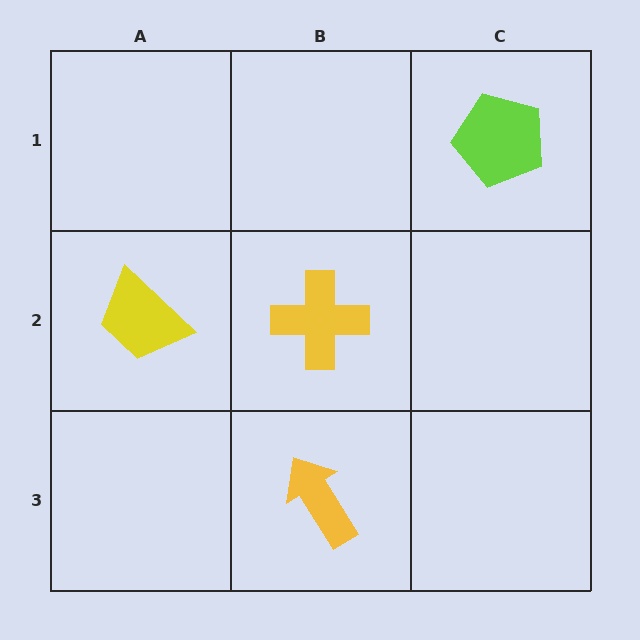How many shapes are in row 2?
2 shapes.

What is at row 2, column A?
A yellow trapezoid.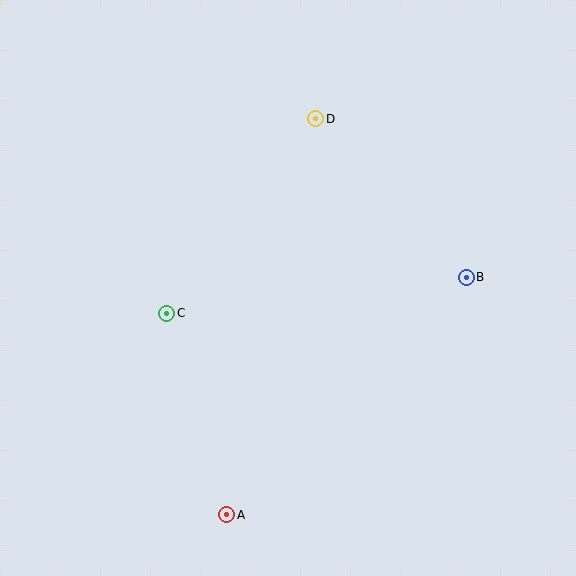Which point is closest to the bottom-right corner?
Point B is closest to the bottom-right corner.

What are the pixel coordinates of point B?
Point B is at (466, 277).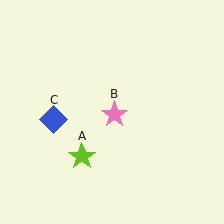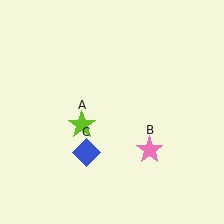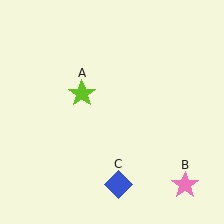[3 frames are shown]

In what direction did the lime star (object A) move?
The lime star (object A) moved up.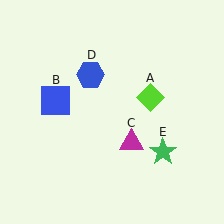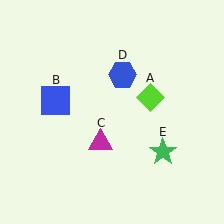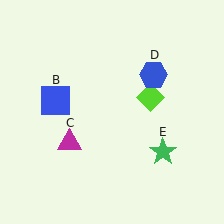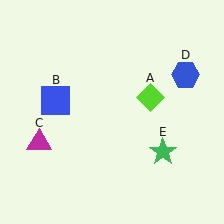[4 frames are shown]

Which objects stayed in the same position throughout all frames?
Lime diamond (object A) and blue square (object B) and green star (object E) remained stationary.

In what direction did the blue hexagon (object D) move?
The blue hexagon (object D) moved right.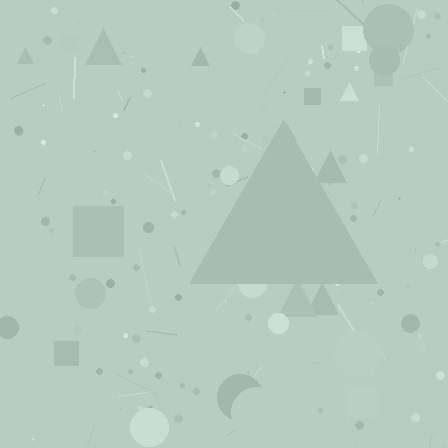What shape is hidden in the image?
A triangle is hidden in the image.